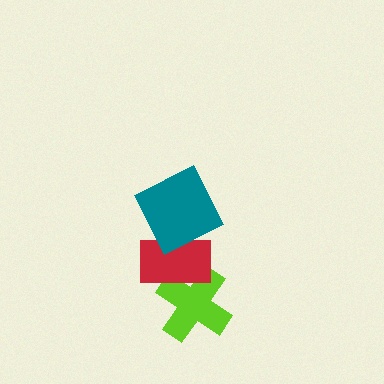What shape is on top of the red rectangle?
The teal square is on top of the red rectangle.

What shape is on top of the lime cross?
The red rectangle is on top of the lime cross.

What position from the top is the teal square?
The teal square is 1st from the top.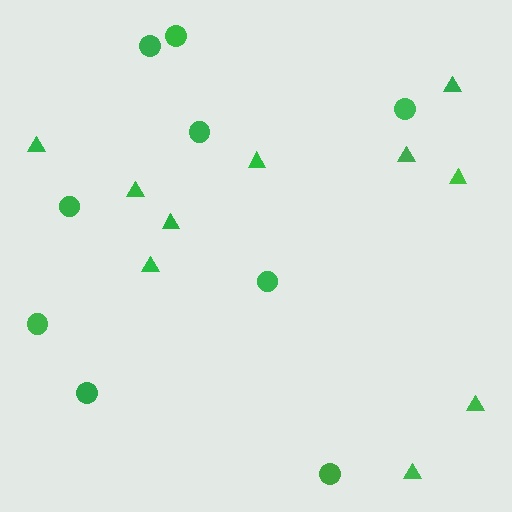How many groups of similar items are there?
There are 2 groups: one group of circles (9) and one group of triangles (10).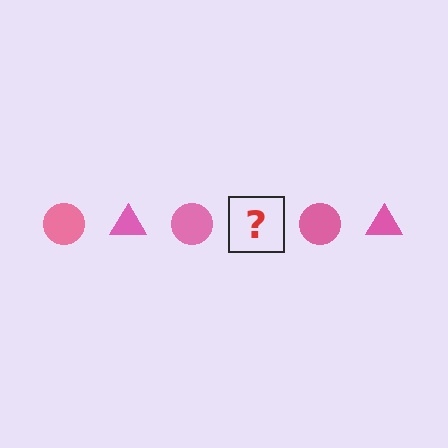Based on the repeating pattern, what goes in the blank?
The blank should be a pink triangle.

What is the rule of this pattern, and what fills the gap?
The rule is that the pattern cycles through circle, triangle shapes in pink. The gap should be filled with a pink triangle.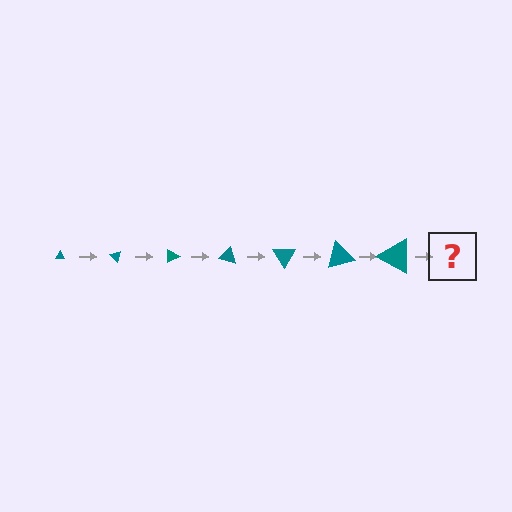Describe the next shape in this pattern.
It should be a triangle, larger than the previous one and rotated 315 degrees from the start.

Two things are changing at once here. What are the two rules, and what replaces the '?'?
The two rules are that the triangle grows larger each step and it rotates 45 degrees each step. The '?' should be a triangle, larger than the previous one and rotated 315 degrees from the start.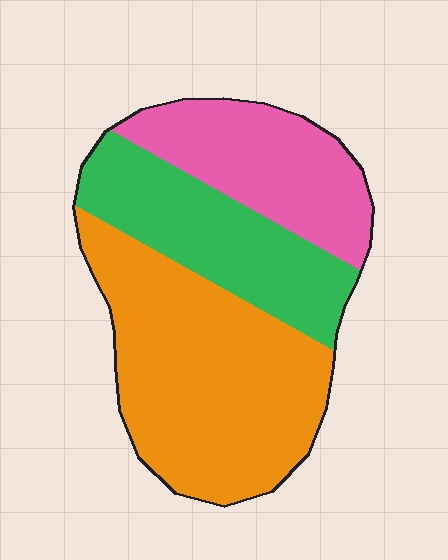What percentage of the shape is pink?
Pink takes up about one quarter (1/4) of the shape.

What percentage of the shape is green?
Green covers roughly 25% of the shape.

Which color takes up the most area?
Orange, at roughly 50%.